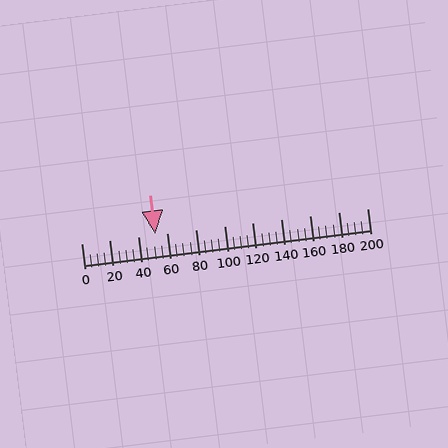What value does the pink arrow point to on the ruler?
The pink arrow points to approximately 52.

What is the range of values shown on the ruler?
The ruler shows values from 0 to 200.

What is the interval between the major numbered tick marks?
The major tick marks are spaced 20 units apart.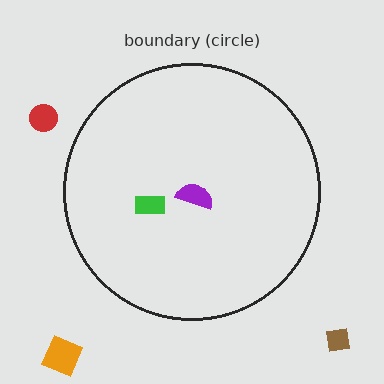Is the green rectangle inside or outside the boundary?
Inside.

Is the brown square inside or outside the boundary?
Outside.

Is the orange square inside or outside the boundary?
Outside.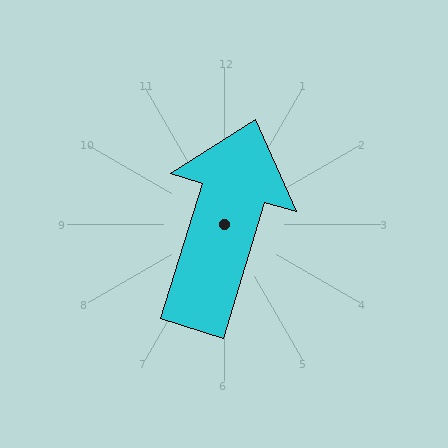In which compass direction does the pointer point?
North.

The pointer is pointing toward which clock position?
Roughly 1 o'clock.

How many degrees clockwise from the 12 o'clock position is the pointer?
Approximately 17 degrees.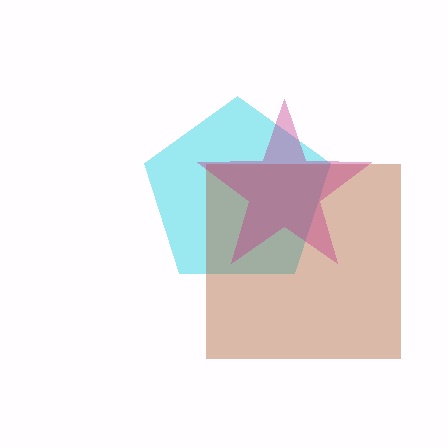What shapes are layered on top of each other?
The layered shapes are: a cyan pentagon, a brown square, a magenta star.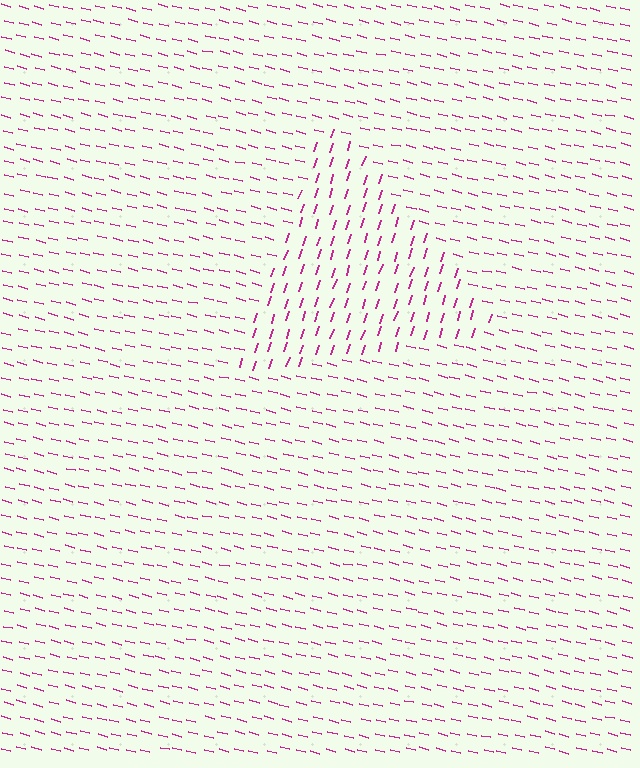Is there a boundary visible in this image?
Yes, there is a texture boundary formed by a change in line orientation.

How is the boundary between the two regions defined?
The boundary is defined purely by a change in line orientation (approximately 87 degrees difference). All lines are the same color and thickness.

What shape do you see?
I see a triangle.